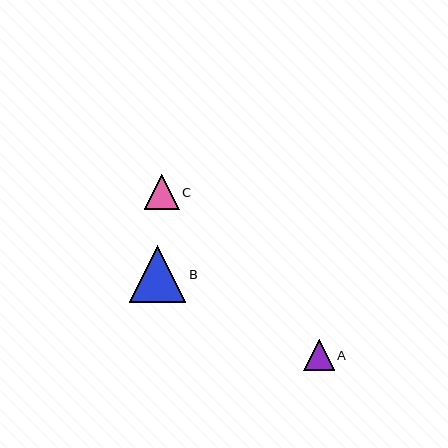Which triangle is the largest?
Triangle B is the largest with a size of approximately 57 pixels.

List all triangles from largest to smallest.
From largest to smallest: B, C, A.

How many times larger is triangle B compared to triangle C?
Triangle B is approximately 1.6 times the size of triangle C.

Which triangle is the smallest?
Triangle A is the smallest with a size of approximately 30 pixels.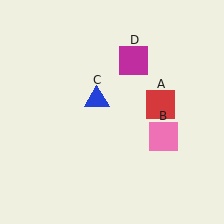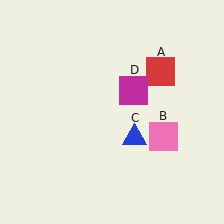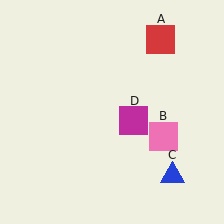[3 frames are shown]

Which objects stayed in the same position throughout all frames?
Pink square (object B) remained stationary.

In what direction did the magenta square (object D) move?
The magenta square (object D) moved down.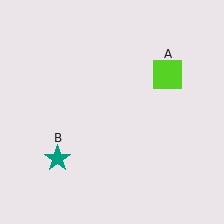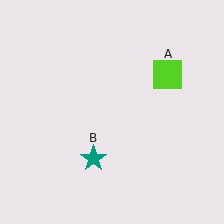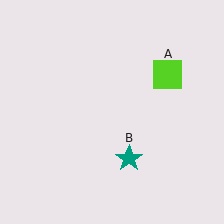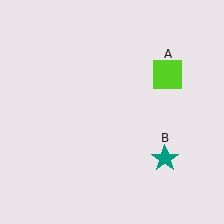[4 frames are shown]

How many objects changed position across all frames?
1 object changed position: teal star (object B).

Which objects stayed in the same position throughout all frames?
Lime square (object A) remained stationary.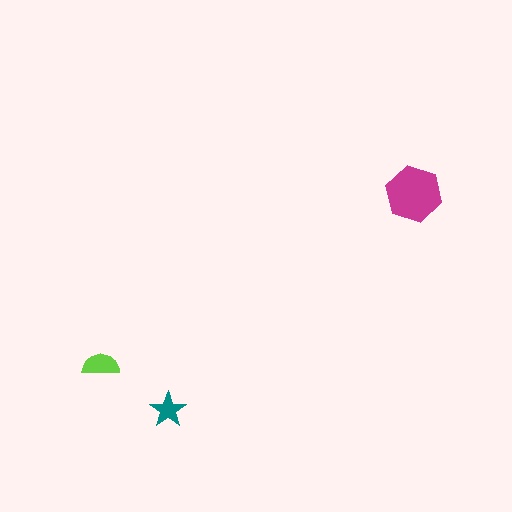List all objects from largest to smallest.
The magenta hexagon, the lime semicircle, the teal star.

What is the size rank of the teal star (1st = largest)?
3rd.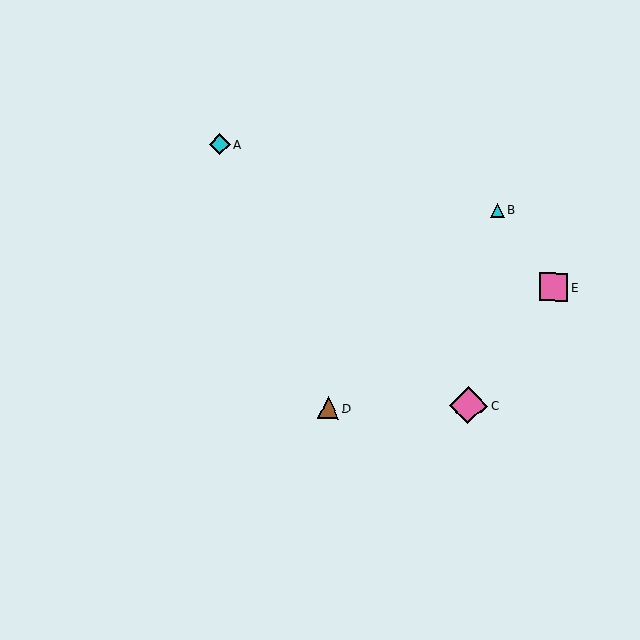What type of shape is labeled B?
Shape B is a cyan triangle.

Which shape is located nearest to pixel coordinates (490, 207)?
The cyan triangle (labeled B) at (497, 210) is nearest to that location.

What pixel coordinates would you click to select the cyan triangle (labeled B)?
Click at (497, 210) to select the cyan triangle B.